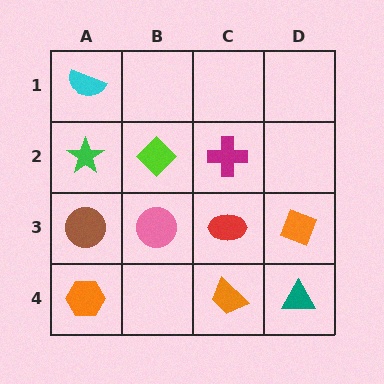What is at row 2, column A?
A green star.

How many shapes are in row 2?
3 shapes.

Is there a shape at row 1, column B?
No, that cell is empty.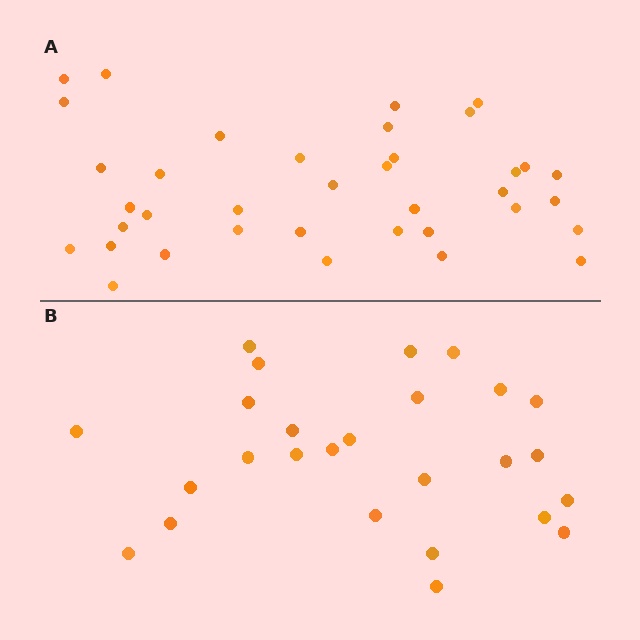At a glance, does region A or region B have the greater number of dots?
Region A (the top region) has more dots.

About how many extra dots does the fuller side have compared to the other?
Region A has roughly 12 or so more dots than region B.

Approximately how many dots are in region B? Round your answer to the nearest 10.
About 30 dots. (The exact count is 26, which rounds to 30.)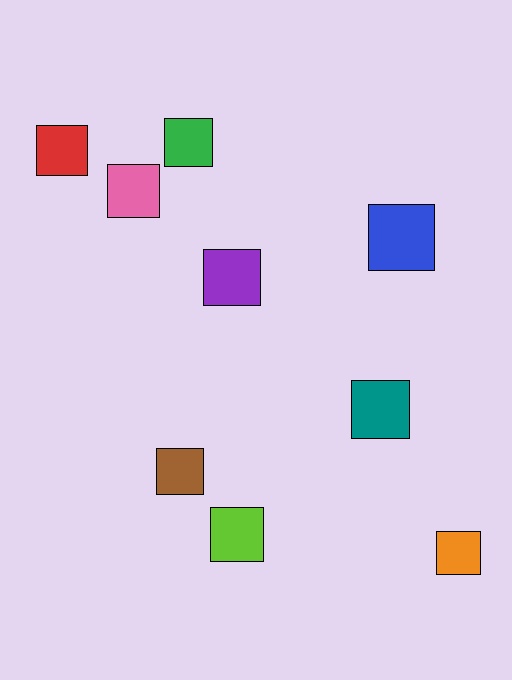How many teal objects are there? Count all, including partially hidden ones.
There is 1 teal object.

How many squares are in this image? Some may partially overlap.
There are 9 squares.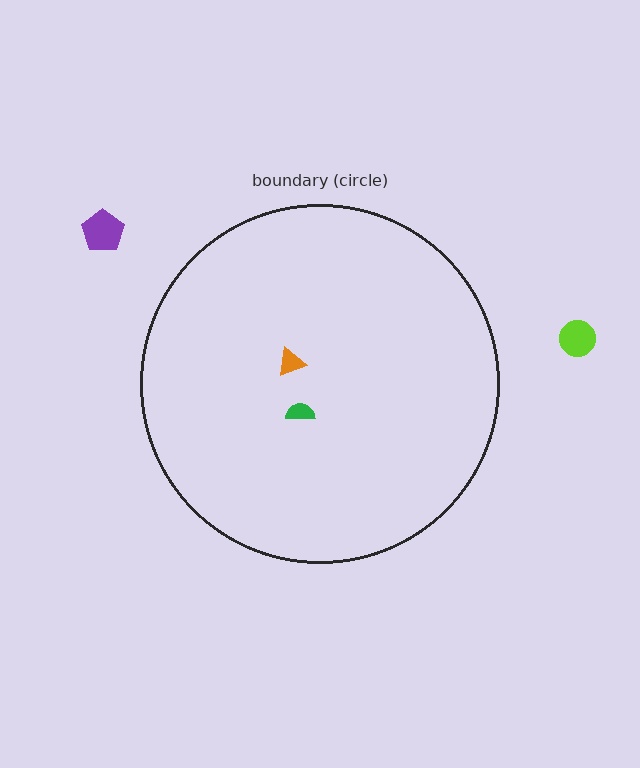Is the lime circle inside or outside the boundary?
Outside.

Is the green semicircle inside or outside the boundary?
Inside.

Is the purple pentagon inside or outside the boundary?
Outside.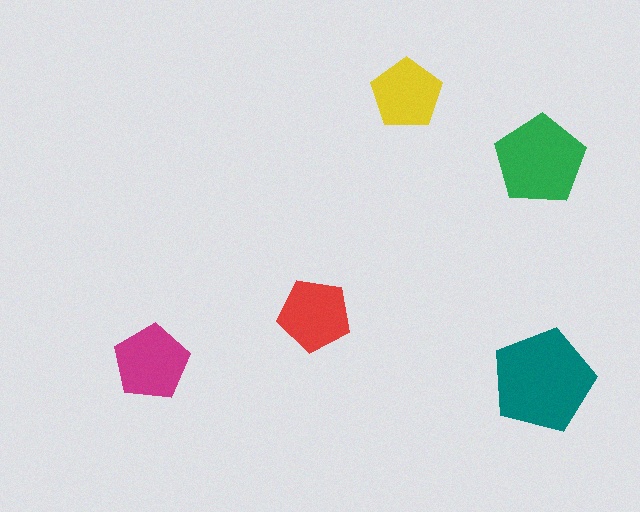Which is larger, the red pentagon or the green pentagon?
The green one.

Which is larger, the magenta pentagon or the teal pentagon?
The teal one.